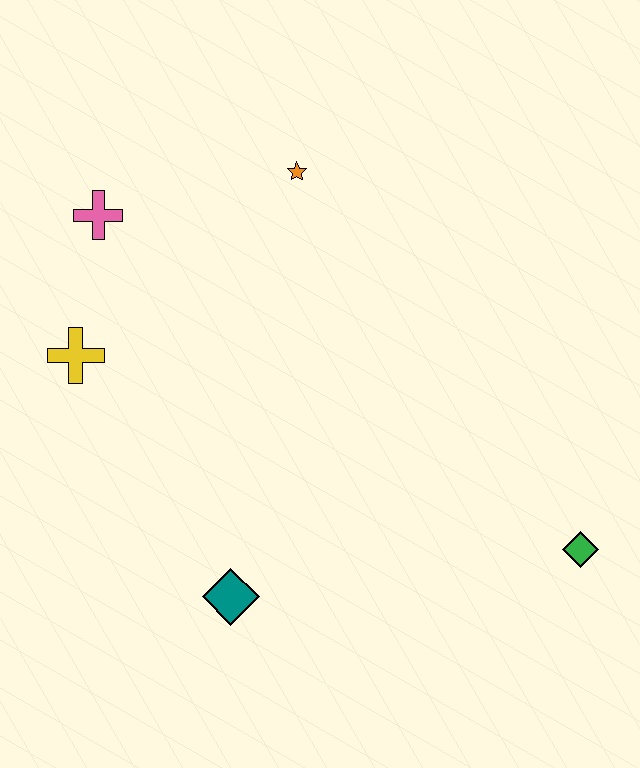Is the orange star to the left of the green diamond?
Yes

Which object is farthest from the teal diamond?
The orange star is farthest from the teal diamond.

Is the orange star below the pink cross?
No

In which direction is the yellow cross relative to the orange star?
The yellow cross is to the left of the orange star.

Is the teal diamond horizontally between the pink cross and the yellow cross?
No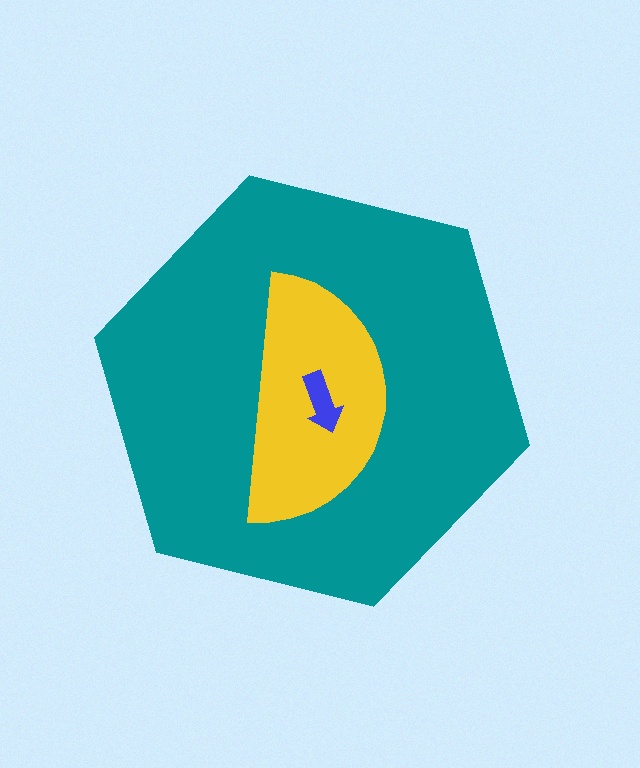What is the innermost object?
The blue arrow.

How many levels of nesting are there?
3.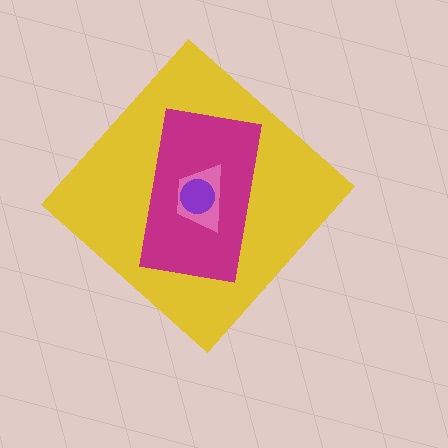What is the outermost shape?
The yellow diamond.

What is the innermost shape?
The purple circle.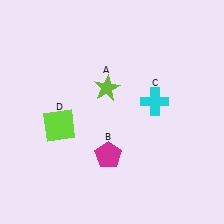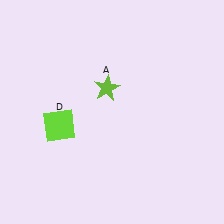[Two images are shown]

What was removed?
The magenta pentagon (B), the cyan cross (C) were removed in Image 2.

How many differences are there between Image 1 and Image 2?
There are 2 differences between the two images.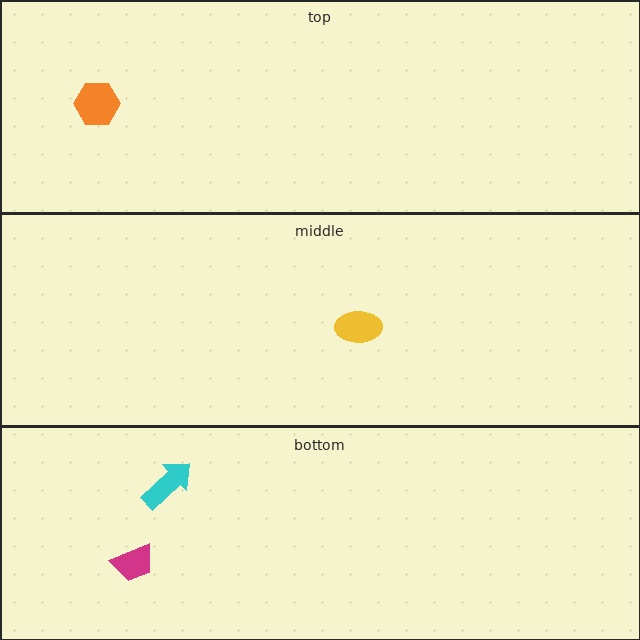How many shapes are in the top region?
1.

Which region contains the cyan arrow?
The bottom region.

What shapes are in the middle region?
The yellow ellipse.